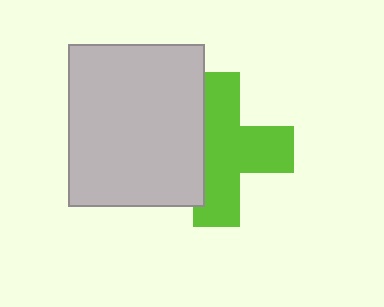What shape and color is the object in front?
The object in front is a light gray rectangle.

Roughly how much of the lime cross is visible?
Most of it is visible (roughly 65%).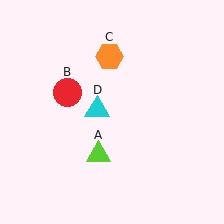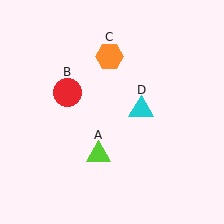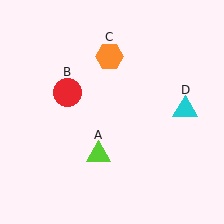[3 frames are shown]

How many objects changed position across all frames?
1 object changed position: cyan triangle (object D).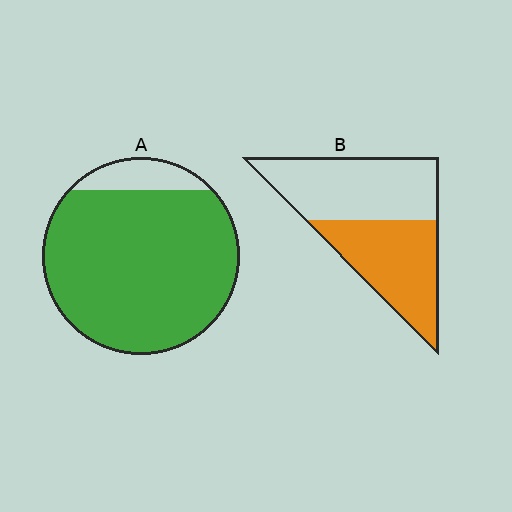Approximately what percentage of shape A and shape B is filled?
A is approximately 90% and B is approximately 45%.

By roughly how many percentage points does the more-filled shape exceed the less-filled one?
By roughly 40 percentage points (A over B).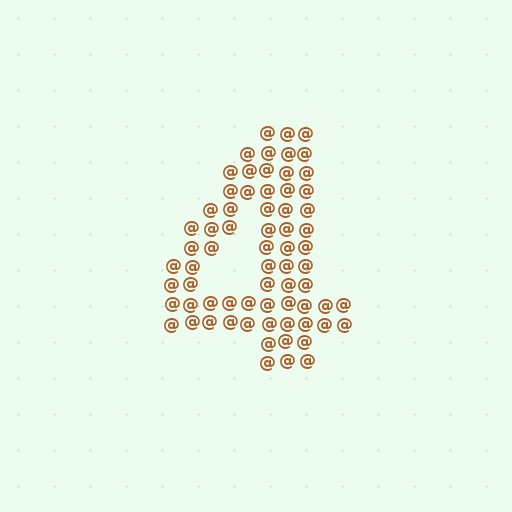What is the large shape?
The large shape is the digit 4.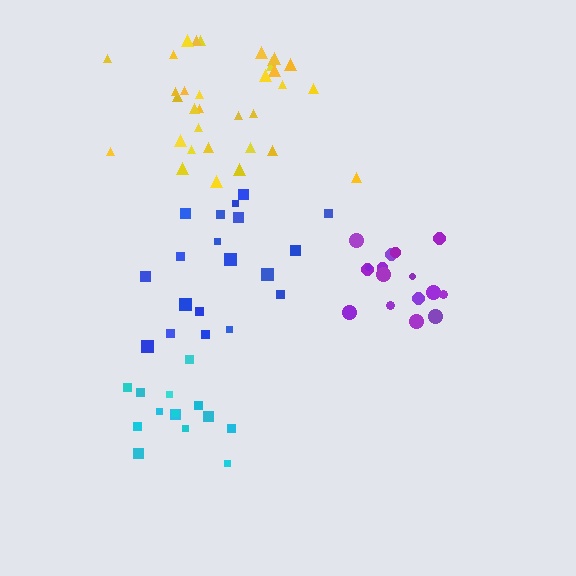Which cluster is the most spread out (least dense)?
Blue.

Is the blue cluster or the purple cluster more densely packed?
Purple.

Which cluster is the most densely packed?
Purple.